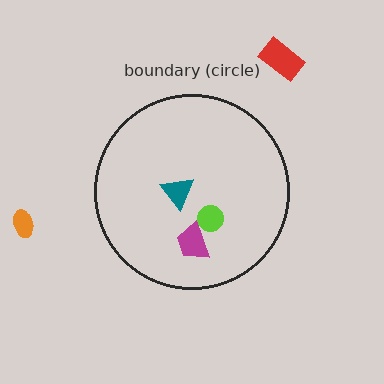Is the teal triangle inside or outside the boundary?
Inside.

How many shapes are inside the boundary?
3 inside, 2 outside.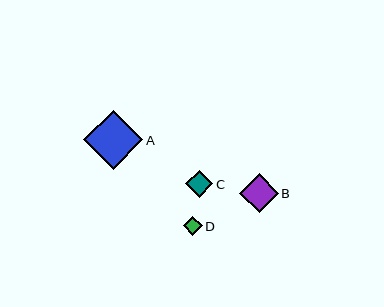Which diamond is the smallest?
Diamond D is the smallest with a size of approximately 18 pixels.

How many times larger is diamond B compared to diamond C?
Diamond B is approximately 1.4 times the size of diamond C.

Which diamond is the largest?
Diamond A is the largest with a size of approximately 59 pixels.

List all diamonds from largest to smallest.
From largest to smallest: A, B, C, D.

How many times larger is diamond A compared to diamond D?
Diamond A is approximately 3.2 times the size of diamond D.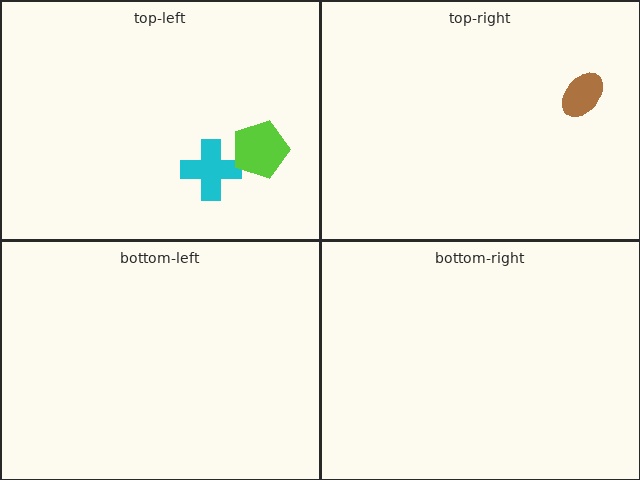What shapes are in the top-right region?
The brown ellipse.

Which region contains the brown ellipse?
The top-right region.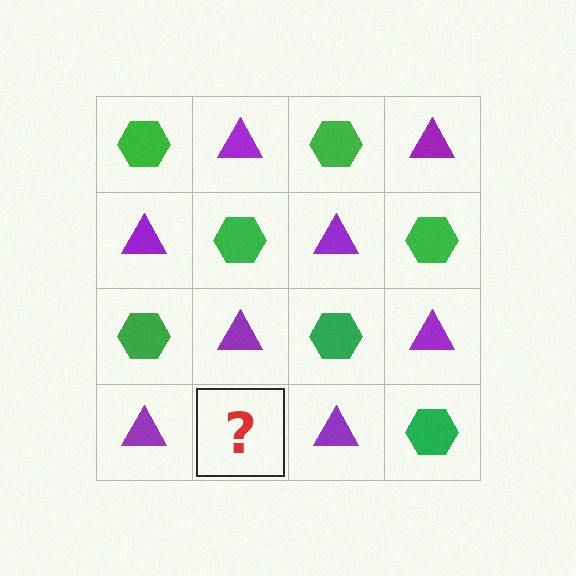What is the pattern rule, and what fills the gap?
The rule is that it alternates green hexagon and purple triangle in a checkerboard pattern. The gap should be filled with a green hexagon.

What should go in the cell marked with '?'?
The missing cell should contain a green hexagon.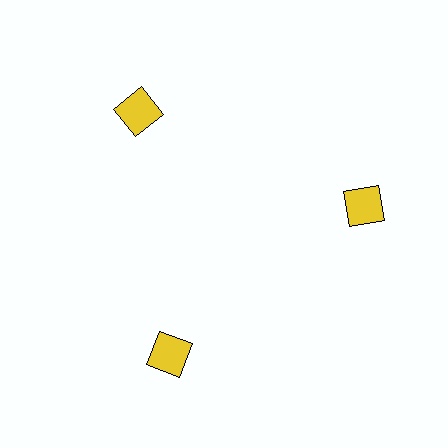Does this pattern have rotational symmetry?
Yes, this pattern has 3-fold rotational symmetry. It looks the same after rotating 120 degrees around the center.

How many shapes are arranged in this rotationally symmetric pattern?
There are 3 shapes, arranged in 3 groups of 1.